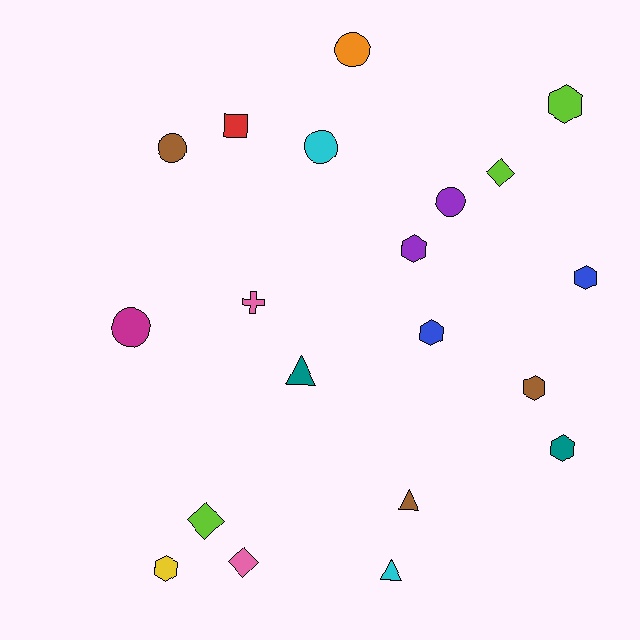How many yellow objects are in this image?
There is 1 yellow object.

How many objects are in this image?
There are 20 objects.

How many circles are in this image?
There are 5 circles.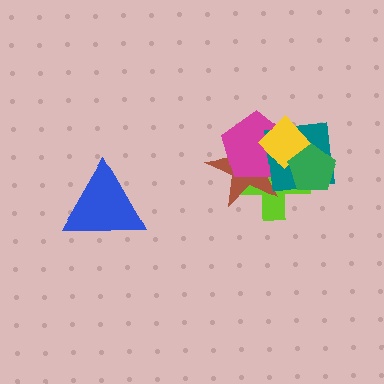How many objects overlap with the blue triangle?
0 objects overlap with the blue triangle.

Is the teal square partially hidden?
Yes, it is partially covered by another shape.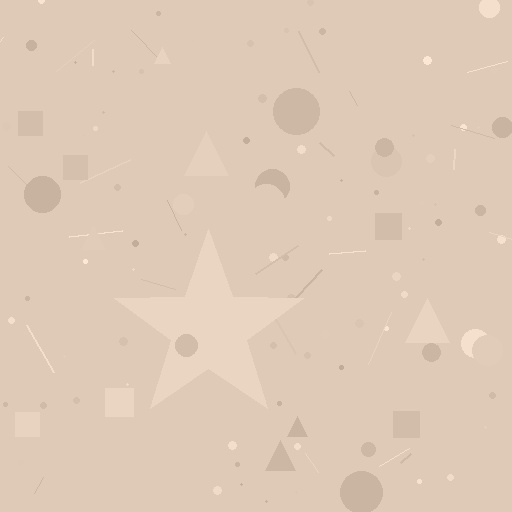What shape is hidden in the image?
A star is hidden in the image.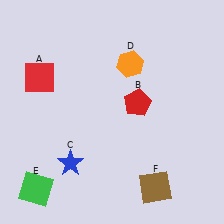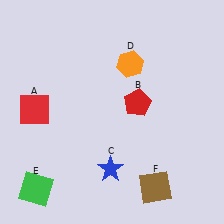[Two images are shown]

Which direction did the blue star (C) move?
The blue star (C) moved right.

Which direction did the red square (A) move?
The red square (A) moved down.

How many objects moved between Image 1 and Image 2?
2 objects moved between the two images.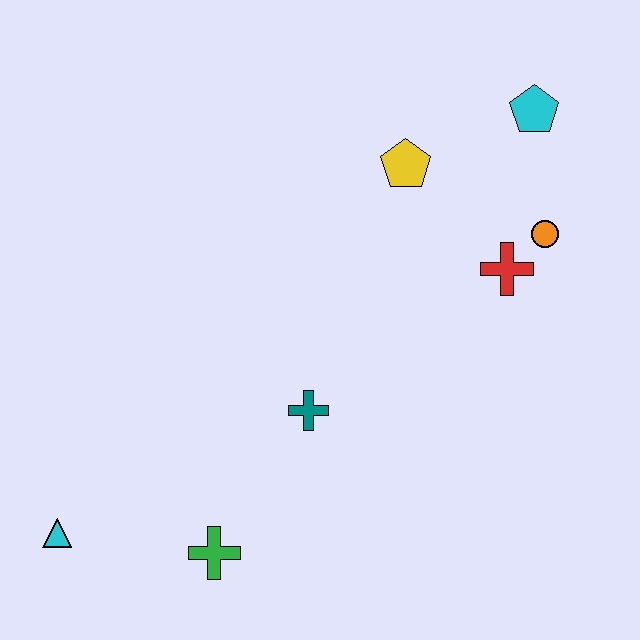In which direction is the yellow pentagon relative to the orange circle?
The yellow pentagon is to the left of the orange circle.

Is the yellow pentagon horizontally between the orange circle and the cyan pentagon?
No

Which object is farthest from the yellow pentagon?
The cyan triangle is farthest from the yellow pentagon.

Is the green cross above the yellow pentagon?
No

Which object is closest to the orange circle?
The red cross is closest to the orange circle.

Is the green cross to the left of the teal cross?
Yes